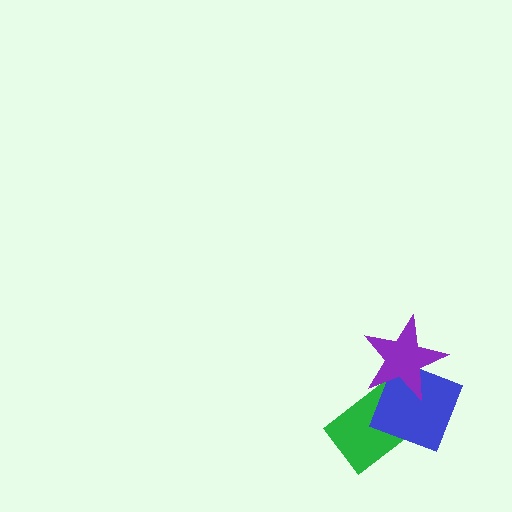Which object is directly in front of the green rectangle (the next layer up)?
The blue square is directly in front of the green rectangle.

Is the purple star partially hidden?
No, no other shape covers it.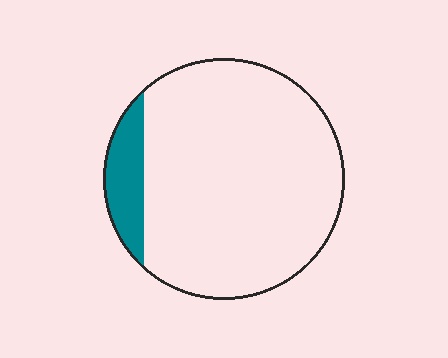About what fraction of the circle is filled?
About one tenth (1/10).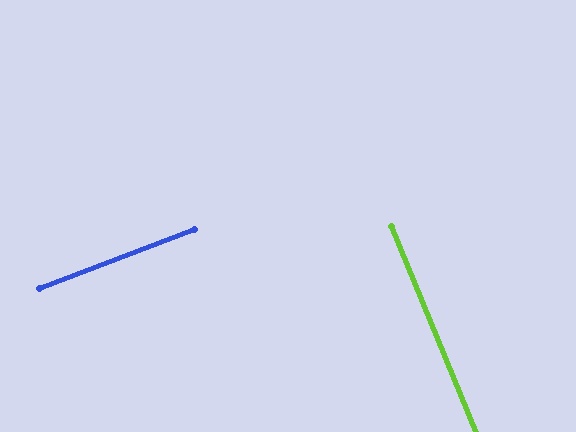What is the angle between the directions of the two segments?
Approximately 88 degrees.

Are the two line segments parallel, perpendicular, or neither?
Perpendicular — they meet at approximately 88°.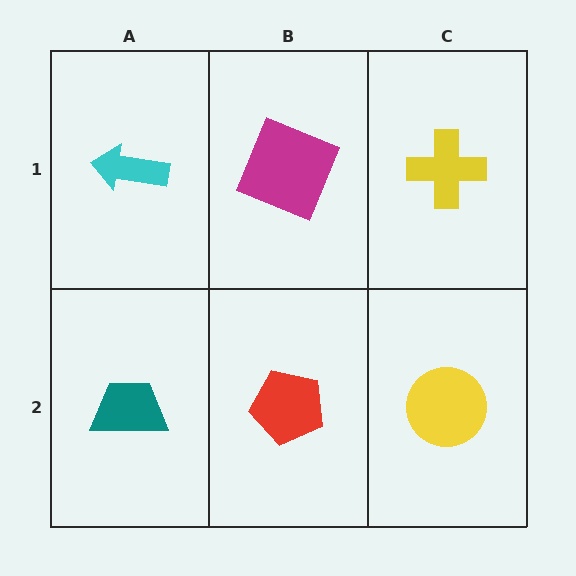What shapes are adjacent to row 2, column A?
A cyan arrow (row 1, column A), a red pentagon (row 2, column B).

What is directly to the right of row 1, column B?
A yellow cross.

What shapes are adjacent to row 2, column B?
A magenta square (row 1, column B), a teal trapezoid (row 2, column A), a yellow circle (row 2, column C).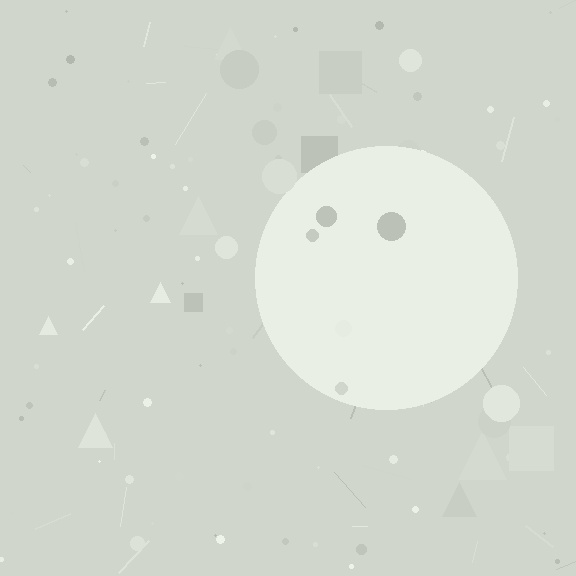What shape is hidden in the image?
A circle is hidden in the image.